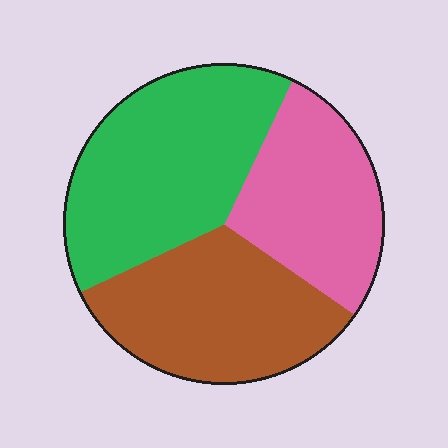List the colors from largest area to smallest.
From largest to smallest: green, brown, pink.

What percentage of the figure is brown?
Brown takes up about one third (1/3) of the figure.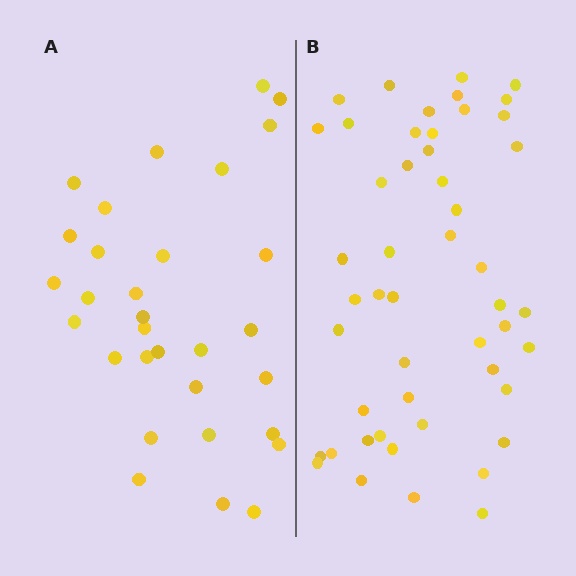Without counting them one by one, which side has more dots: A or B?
Region B (the right region) has more dots.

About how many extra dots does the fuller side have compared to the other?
Region B has approximately 20 more dots than region A.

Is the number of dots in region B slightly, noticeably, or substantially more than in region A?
Region B has substantially more. The ratio is roughly 1.6 to 1.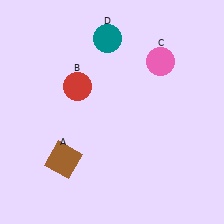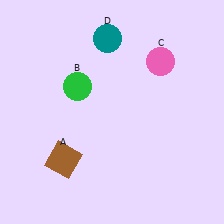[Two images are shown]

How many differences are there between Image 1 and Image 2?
There is 1 difference between the two images.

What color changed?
The circle (B) changed from red in Image 1 to green in Image 2.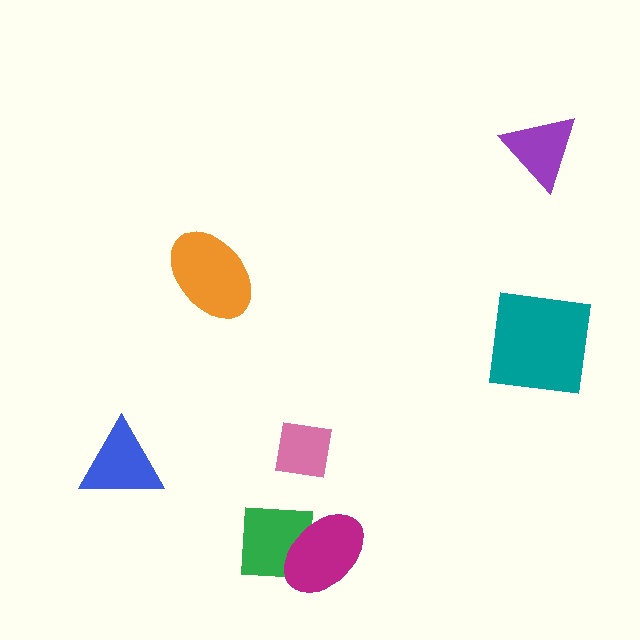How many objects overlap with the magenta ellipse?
1 object overlaps with the magenta ellipse.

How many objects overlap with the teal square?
0 objects overlap with the teal square.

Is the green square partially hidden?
Yes, it is partially covered by another shape.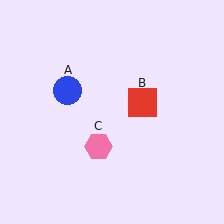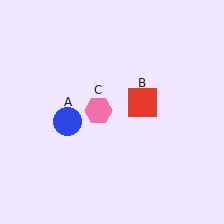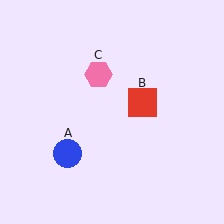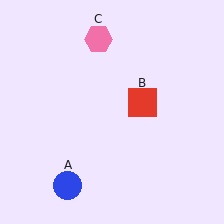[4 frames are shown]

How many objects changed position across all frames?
2 objects changed position: blue circle (object A), pink hexagon (object C).